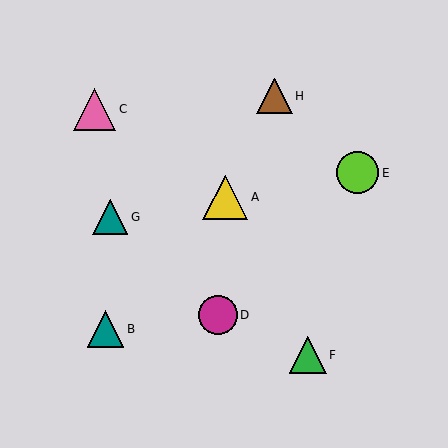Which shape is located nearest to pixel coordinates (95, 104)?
The pink triangle (labeled C) at (94, 109) is nearest to that location.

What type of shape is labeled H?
Shape H is a brown triangle.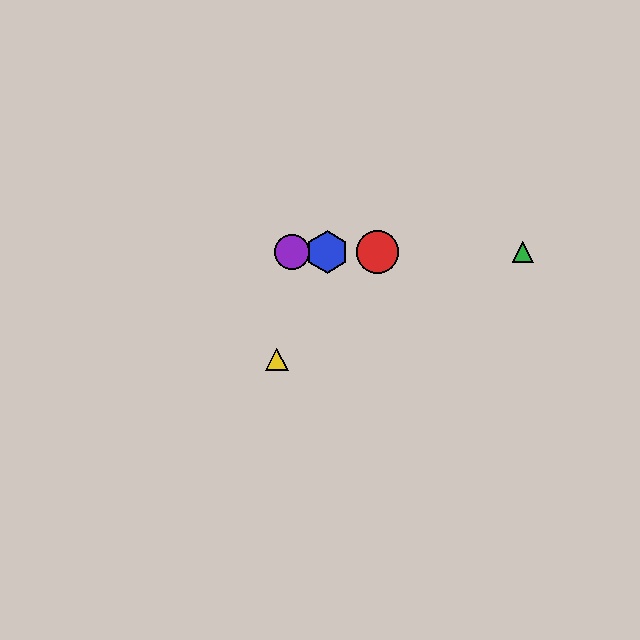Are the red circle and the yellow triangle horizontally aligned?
No, the red circle is at y≈252 and the yellow triangle is at y≈360.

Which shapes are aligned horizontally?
The red circle, the blue hexagon, the green triangle, the purple circle are aligned horizontally.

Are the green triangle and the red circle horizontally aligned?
Yes, both are at y≈252.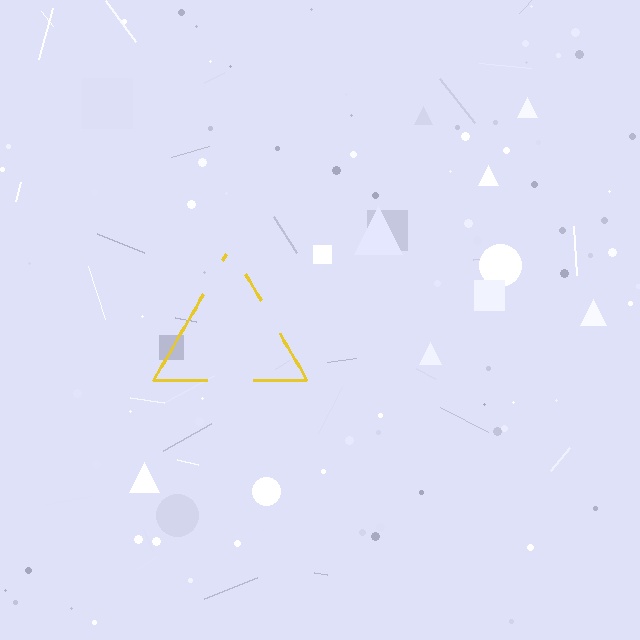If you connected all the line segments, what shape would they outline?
They would outline a triangle.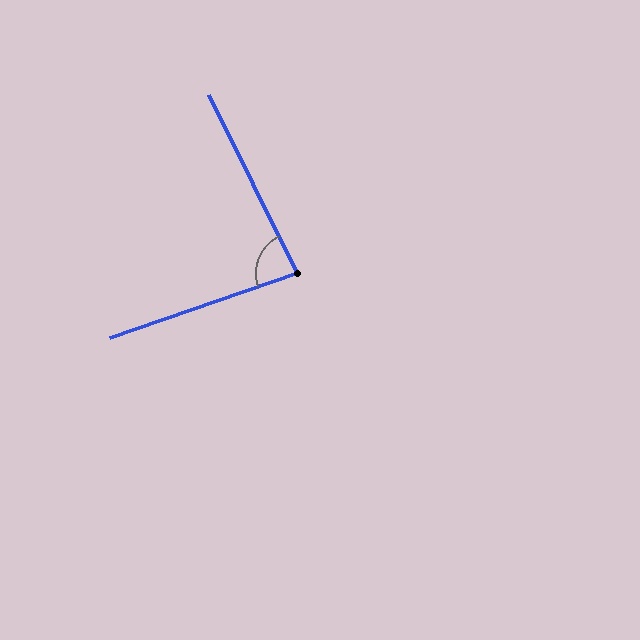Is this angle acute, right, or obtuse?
It is acute.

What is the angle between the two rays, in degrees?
Approximately 83 degrees.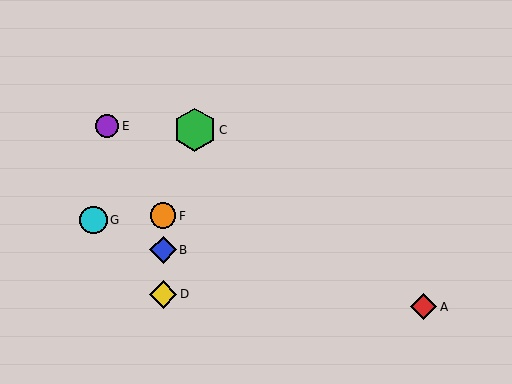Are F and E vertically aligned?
No, F is at x≈163 and E is at x≈107.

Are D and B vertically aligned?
Yes, both are at x≈163.